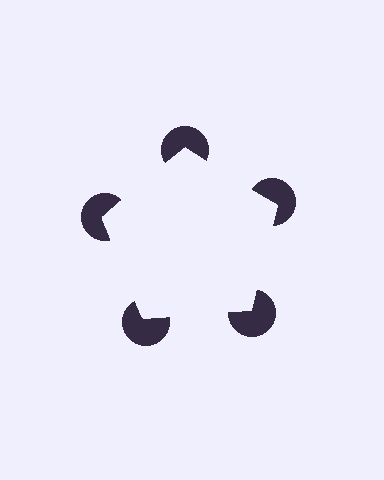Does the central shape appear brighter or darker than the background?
It typically appears slightly brighter than the background, even though no actual brightness change is drawn.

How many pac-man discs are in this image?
There are 5 — one at each vertex of the illusory pentagon.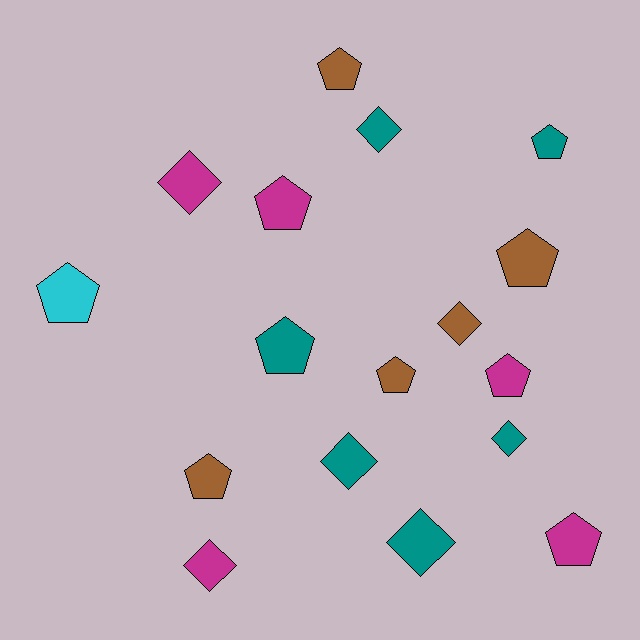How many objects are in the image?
There are 17 objects.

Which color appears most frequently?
Teal, with 6 objects.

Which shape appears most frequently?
Pentagon, with 10 objects.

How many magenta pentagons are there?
There are 3 magenta pentagons.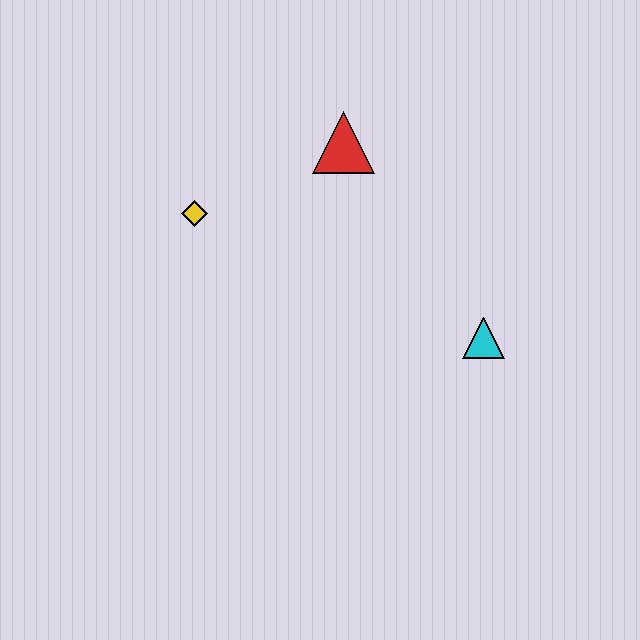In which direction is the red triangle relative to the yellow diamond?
The red triangle is to the right of the yellow diamond.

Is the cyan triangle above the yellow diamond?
No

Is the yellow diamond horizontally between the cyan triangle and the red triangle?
No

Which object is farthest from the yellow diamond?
The cyan triangle is farthest from the yellow diamond.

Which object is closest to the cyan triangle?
The red triangle is closest to the cyan triangle.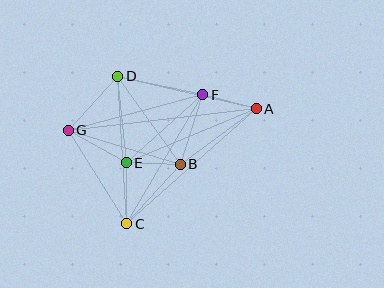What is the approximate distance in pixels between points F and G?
The distance between F and G is approximately 139 pixels.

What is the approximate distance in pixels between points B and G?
The distance between B and G is approximately 117 pixels.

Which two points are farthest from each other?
Points A and G are farthest from each other.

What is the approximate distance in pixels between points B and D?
The distance between B and D is approximately 108 pixels.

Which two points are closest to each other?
Points B and E are closest to each other.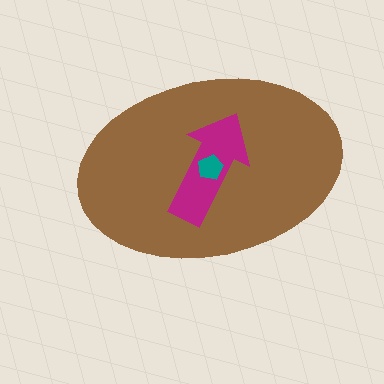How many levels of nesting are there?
3.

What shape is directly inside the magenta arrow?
The teal pentagon.